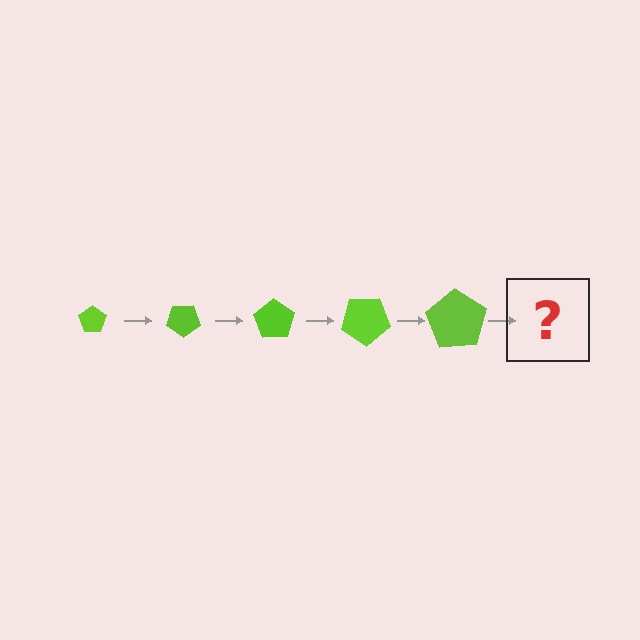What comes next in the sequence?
The next element should be a pentagon, larger than the previous one and rotated 175 degrees from the start.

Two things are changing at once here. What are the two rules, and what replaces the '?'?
The two rules are that the pentagon grows larger each step and it rotates 35 degrees each step. The '?' should be a pentagon, larger than the previous one and rotated 175 degrees from the start.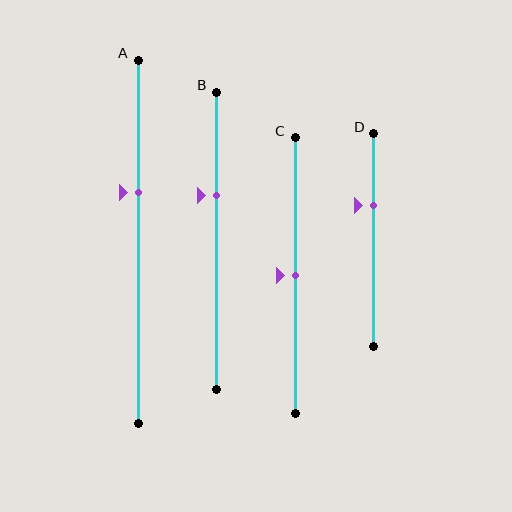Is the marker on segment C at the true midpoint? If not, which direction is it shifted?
Yes, the marker on segment C is at the true midpoint.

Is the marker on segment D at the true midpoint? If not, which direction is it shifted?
No, the marker on segment D is shifted upward by about 16% of the segment length.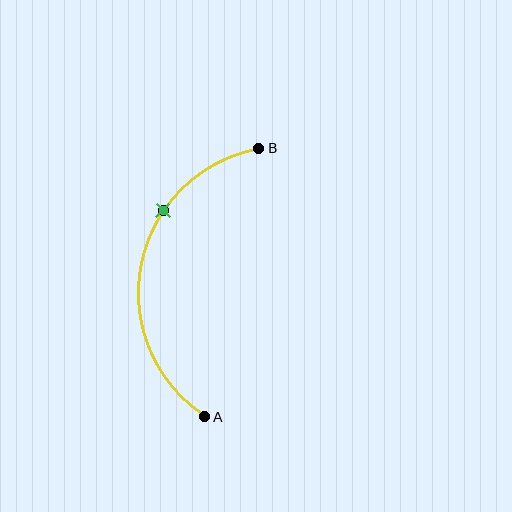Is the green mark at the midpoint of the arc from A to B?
No. The green mark lies on the arc but is closer to endpoint B. The arc midpoint would be at the point on the curve equidistant along the arc from both A and B.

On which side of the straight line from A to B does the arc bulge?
The arc bulges to the left of the straight line connecting A and B.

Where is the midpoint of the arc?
The arc midpoint is the point on the curve farthest from the straight line joining A and B. It sits to the left of that line.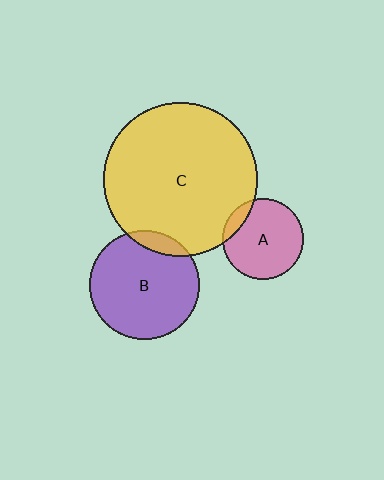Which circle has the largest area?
Circle C (yellow).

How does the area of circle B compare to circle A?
Approximately 1.8 times.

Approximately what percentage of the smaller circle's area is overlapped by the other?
Approximately 10%.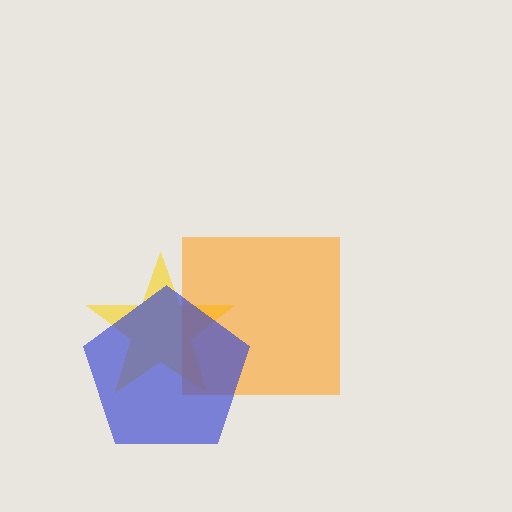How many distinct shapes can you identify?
There are 3 distinct shapes: a yellow star, an orange square, a blue pentagon.